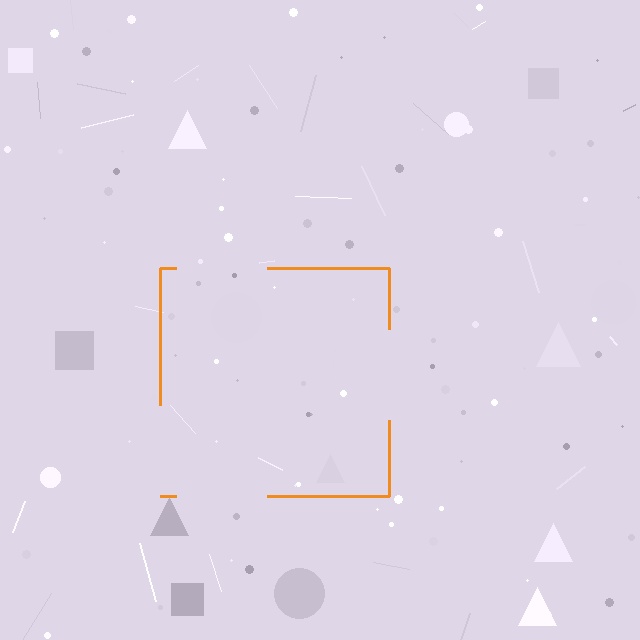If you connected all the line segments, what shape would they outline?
They would outline a square.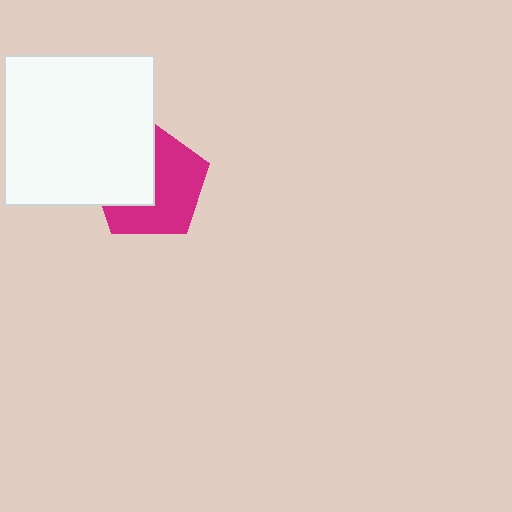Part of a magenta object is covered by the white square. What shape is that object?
It is a pentagon.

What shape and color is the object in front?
The object in front is a white square.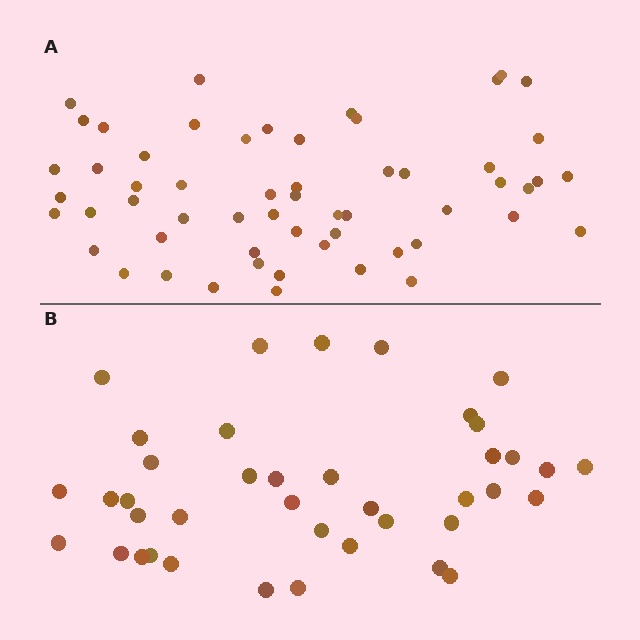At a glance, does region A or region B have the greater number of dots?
Region A (the top region) has more dots.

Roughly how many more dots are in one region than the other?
Region A has approximately 15 more dots than region B.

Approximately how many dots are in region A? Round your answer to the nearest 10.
About 60 dots. (The exact count is 57, which rounds to 60.)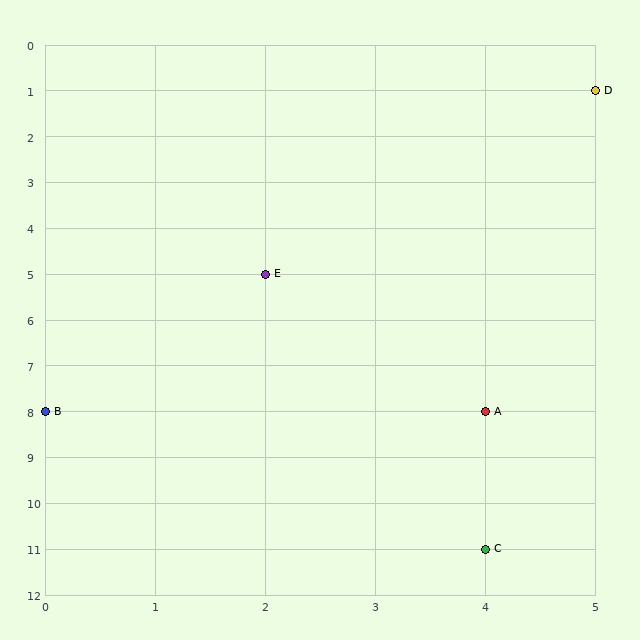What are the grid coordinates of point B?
Point B is at grid coordinates (0, 8).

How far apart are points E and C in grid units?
Points E and C are 2 columns and 6 rows apart (about 6.3 grid units diagonally).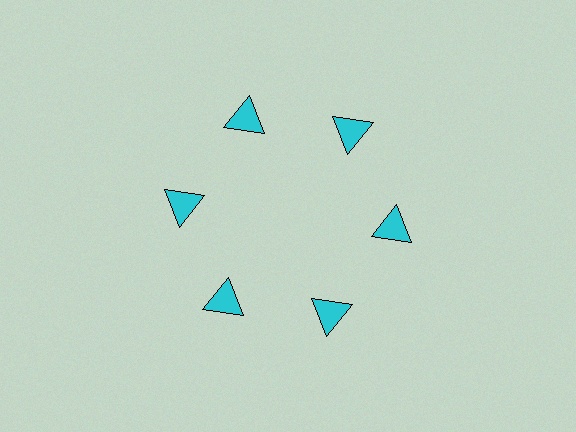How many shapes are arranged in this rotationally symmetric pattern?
There are 6 shapes, arranged in 6 groups of 1.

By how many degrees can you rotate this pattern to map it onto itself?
The pattern maps onto itself every 60 degrees of rotation.